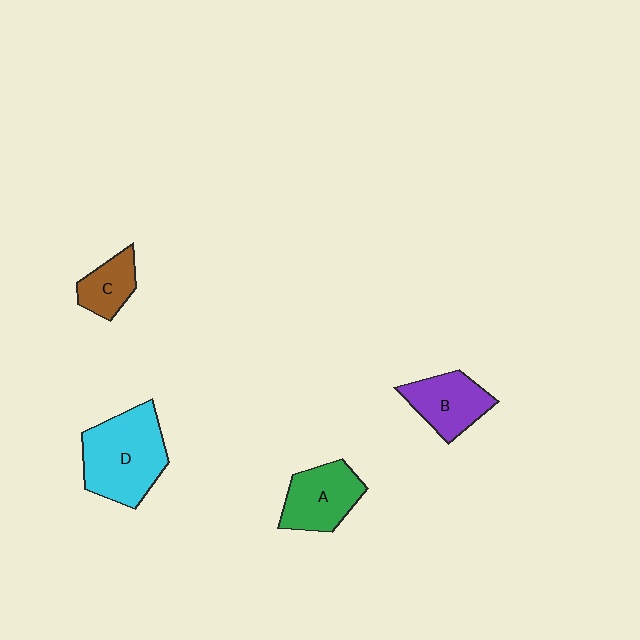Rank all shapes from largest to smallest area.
From largest to smallest: D (cyan), A (green), B (purple), C (brown).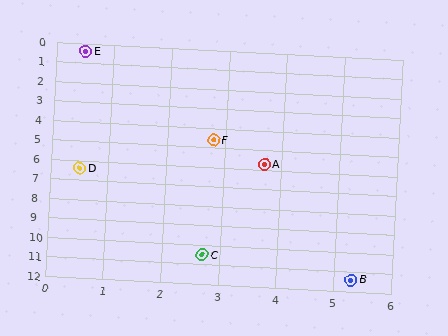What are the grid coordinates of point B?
Point B is at approximately (5.3, 11.4).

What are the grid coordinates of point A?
Point A is at approximately (3.7, 5.7).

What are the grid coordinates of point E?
Point E is at approximately (0.5, 0.4).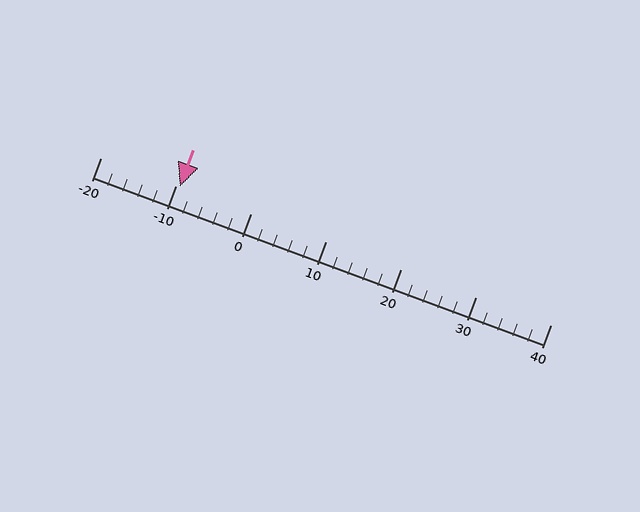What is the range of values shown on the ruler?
The ruler shows values from -20 to 40.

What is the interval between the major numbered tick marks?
The major tick marks are spaced 10 units apart.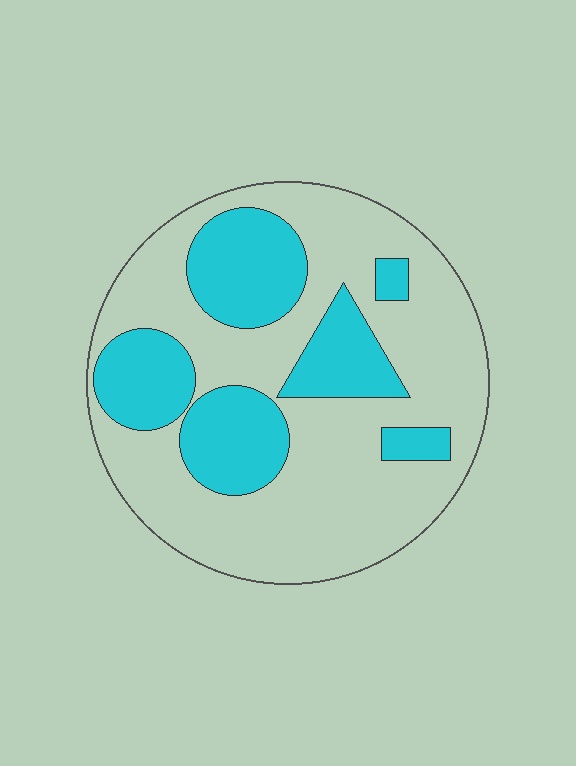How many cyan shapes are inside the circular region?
6.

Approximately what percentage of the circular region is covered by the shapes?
Approximately 30%.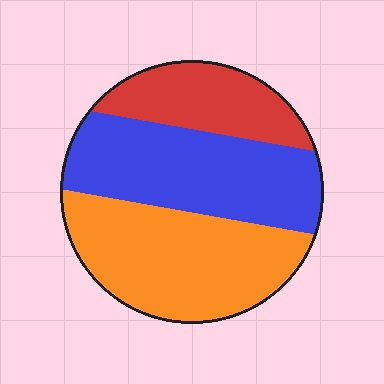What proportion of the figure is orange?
Orange takes up about two fifths (2/5) of the figure.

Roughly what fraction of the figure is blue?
Blue covers about 40% of the figure.